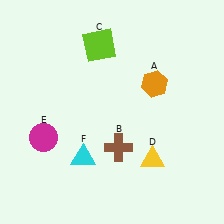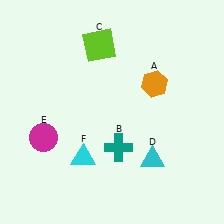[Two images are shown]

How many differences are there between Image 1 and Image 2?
There are 2 differences between the two images.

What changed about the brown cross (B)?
In Image 1, B is brown. In Image 2, it changed to teal.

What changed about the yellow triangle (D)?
In Image 1, D is yellow. In Image 2, it changed to cyan.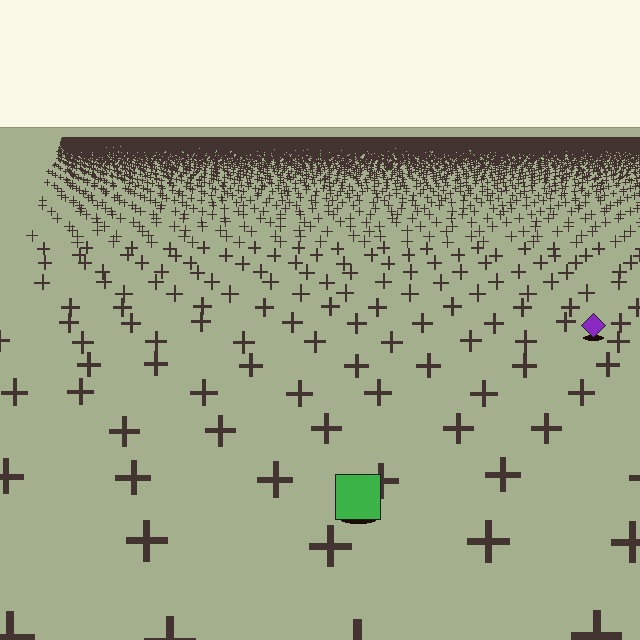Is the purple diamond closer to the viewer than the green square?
No. The green square is closer — you can tell from the texture gradient: the ground texture is coarser near it.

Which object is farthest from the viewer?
The purple diamond is farthest from the viewer. It appears smaller and the ground texture around it is denser.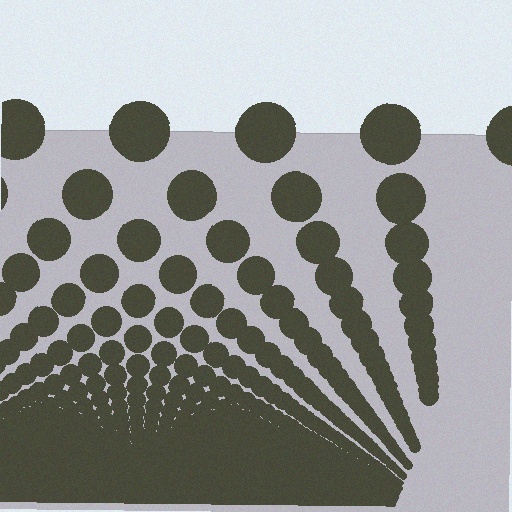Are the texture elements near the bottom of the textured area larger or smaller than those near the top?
Smaller. The gradient is inverted — elements near the bottom are smaller and denser.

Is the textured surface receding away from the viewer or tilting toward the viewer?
The surface appears to tilt toward the viewer. Texture elements get larger and sparser toward the top.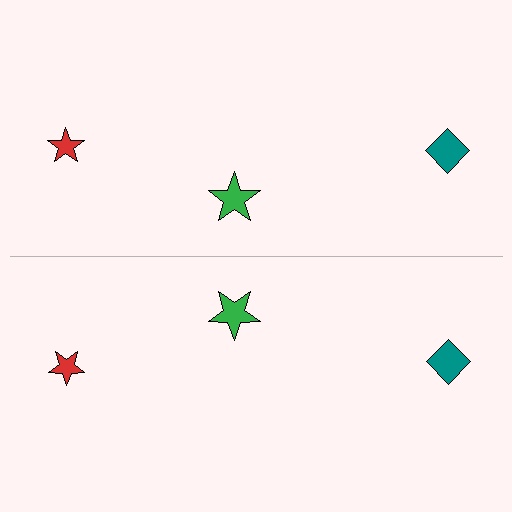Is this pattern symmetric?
Yes, this pattern has bilateral (reflection) symmetry.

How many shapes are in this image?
There are 6 shapes in this image.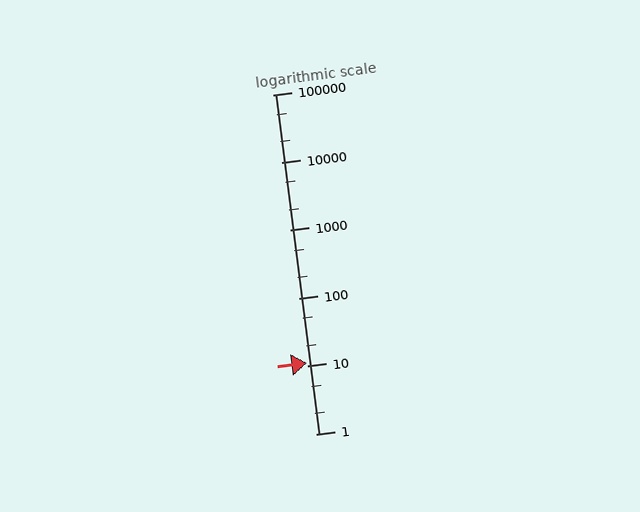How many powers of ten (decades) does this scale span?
The scale spans 5 decades, from 1 to 100000.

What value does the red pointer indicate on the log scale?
The pointer indicates approximately 11.